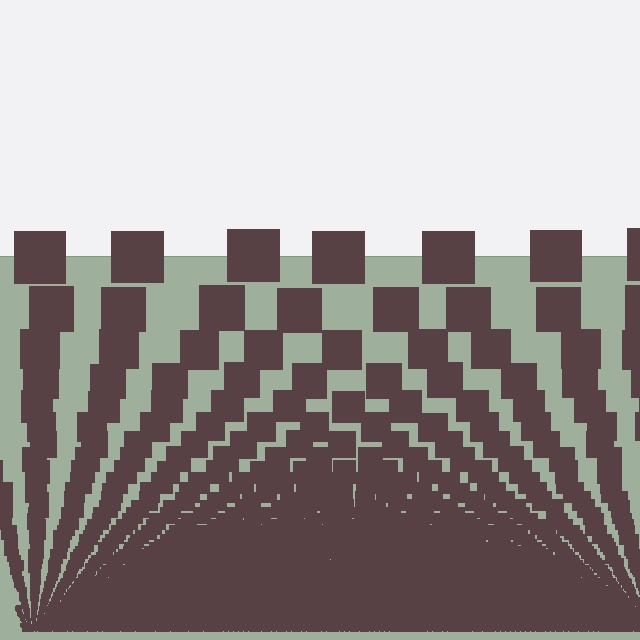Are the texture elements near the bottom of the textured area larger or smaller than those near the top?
Smaller. The gradient is inverted — elements near the bottom are smaller and denser.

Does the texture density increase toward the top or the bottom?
Density increases toward the bottom.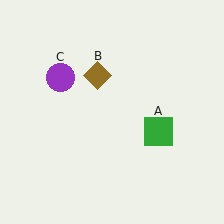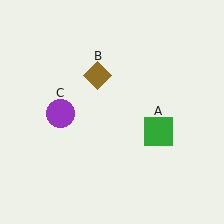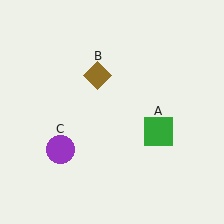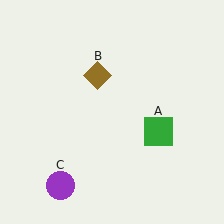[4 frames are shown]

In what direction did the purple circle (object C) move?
The purple circle (object C) moved down.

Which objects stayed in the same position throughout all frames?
Green square (object A) and brown diamond (object B) remained stationary.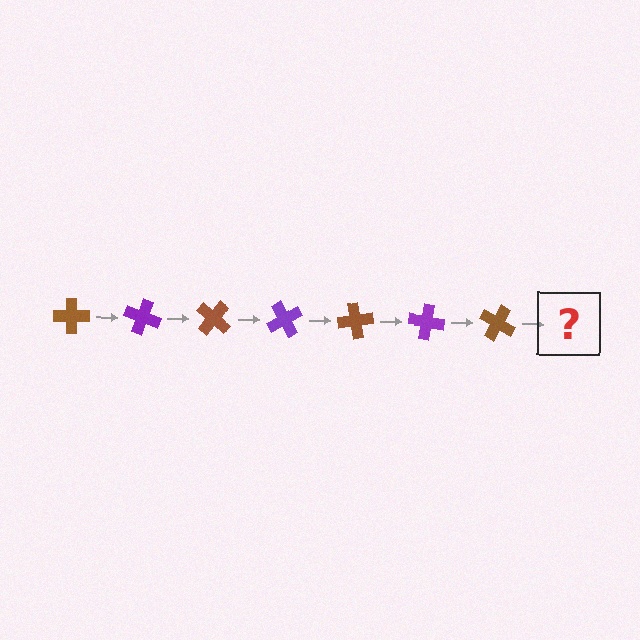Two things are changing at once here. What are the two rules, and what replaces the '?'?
The two rules are that it rotates 20 degrees each step and the color cycles through brown and purple. The '?' should be a purple cross, rotated 140 degrees from the start.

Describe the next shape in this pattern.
It should be a purple cross, rotated 140 degrees from the start.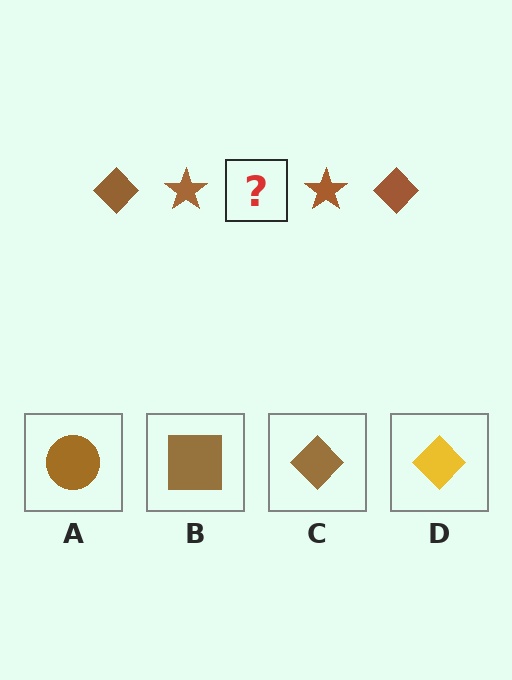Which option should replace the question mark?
Option C.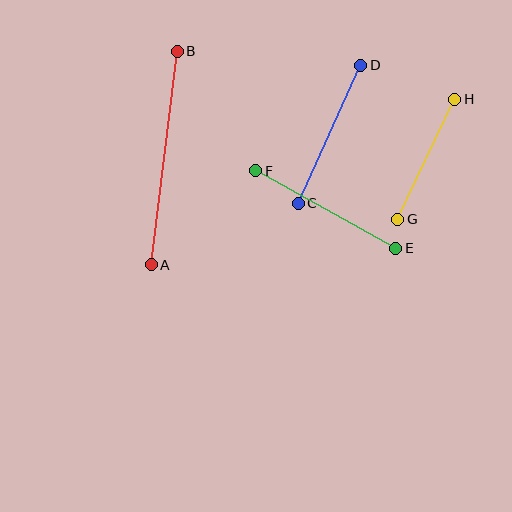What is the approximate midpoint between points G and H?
The midpoint is at approximately (426, 159) pixels.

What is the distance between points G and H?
The distance is approximately 133 pixels.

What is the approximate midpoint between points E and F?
The midpoint is at approximately (326, 210) pixels.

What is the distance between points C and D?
The distance is approximately 152 pixels.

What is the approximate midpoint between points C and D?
The midpoint is at approximately (329, 134) pixels.